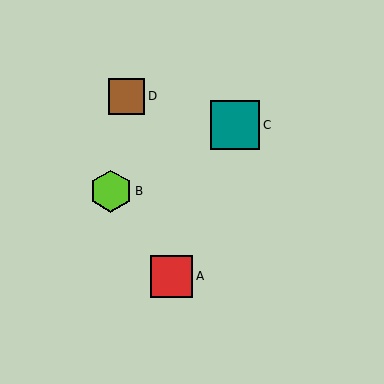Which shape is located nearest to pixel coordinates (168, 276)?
The red square (labeled A) at (172, 276) is nearest to that location.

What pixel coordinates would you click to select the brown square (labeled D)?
Click at (127, 96) to select the brown square D.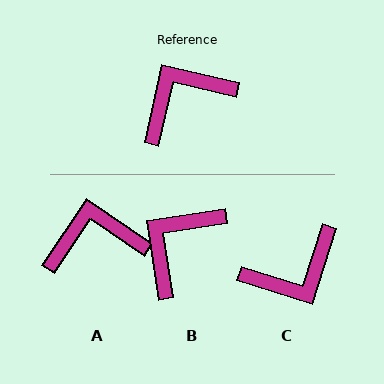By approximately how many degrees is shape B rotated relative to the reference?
Approximately 21 degrees counter-clockwise.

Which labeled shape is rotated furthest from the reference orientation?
C, about 175 degrees away.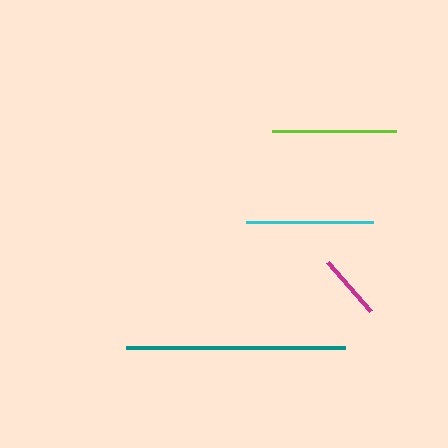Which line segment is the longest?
The teal line is the longest at approximately 219 pixels.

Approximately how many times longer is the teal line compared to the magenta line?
The teal line is approximately 3.4 times the length of the magenta line.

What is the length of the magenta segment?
The magenta segment is approximately 64 pixels long.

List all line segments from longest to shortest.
From longest to shortest: teal, cyan, lime, magenta.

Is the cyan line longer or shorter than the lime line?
The cyan line is longer than the lime line.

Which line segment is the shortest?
The magenta line is the shortest at approximately 64 pixels.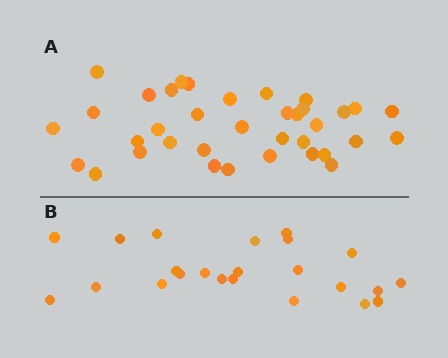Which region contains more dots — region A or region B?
Region A (the top region) has more dots.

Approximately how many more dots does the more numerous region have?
Region A has approximately 15 more dots than region B.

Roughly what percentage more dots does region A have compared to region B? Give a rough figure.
About 55% more.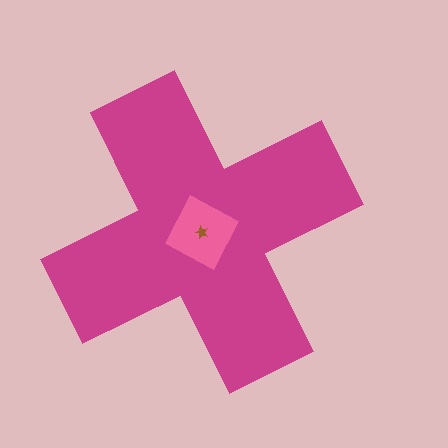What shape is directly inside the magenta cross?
The pink square.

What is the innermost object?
The brown star.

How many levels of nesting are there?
3.